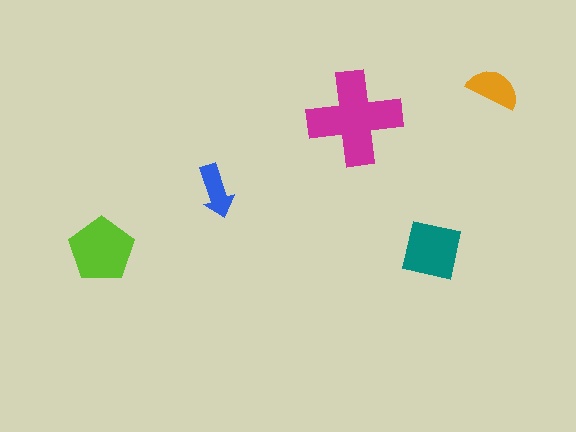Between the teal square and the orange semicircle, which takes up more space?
The teal square.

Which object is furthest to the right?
The orange semicircle is rightmost.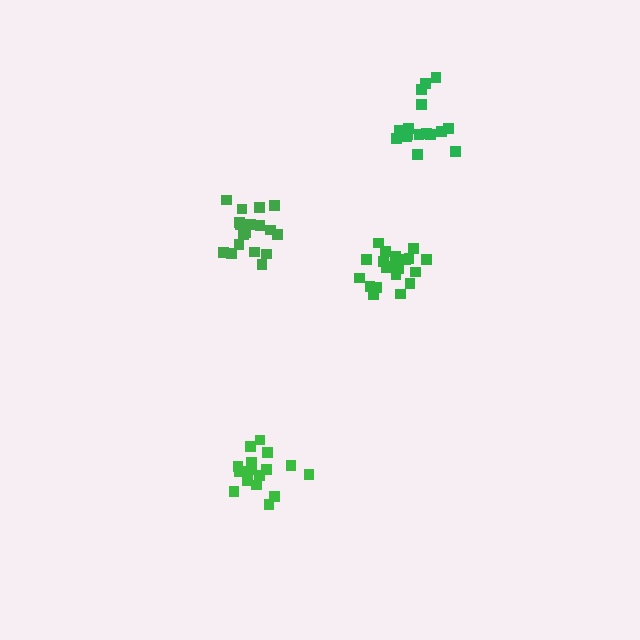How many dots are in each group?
Group 1: 17 dots, Group 2: 20 dots, Group 3: 18 dots, Group 4: 20 dots (75 total).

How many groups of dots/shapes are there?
There are 4 groups.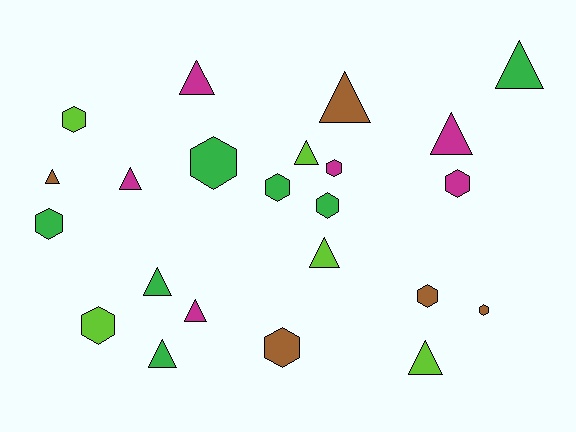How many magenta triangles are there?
There are 4 magenta triangles.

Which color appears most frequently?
Green, with 7 objects.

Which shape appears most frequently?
Triangle, with 12 objects.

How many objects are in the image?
There are 23 objects.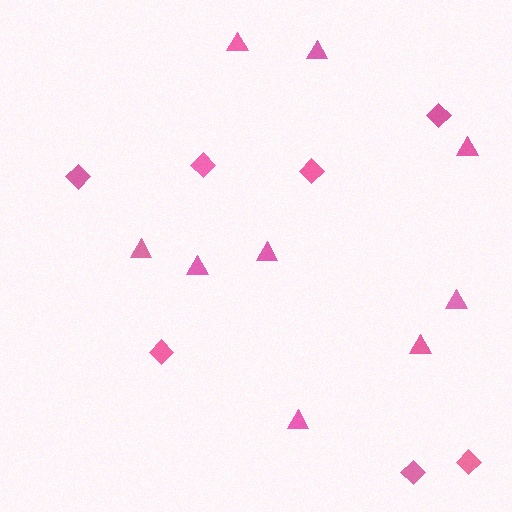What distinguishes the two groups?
There are 2 groups: one group of triangles (9) and one group of diamonds (7).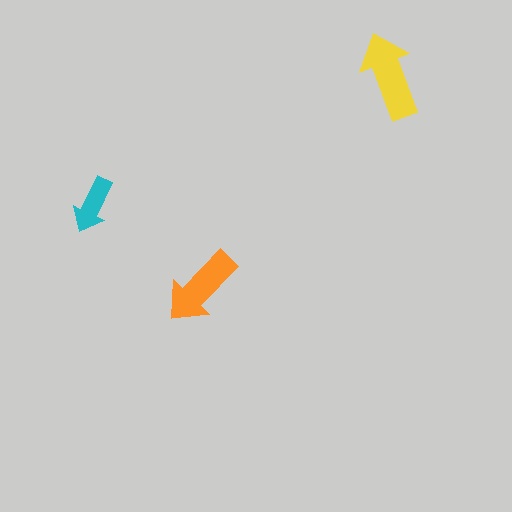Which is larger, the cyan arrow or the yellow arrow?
The yellow one.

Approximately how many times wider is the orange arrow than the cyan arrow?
About 1.5 times wider.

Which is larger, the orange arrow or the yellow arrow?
The yellow one.